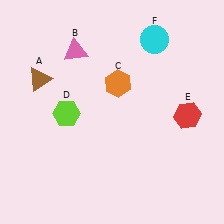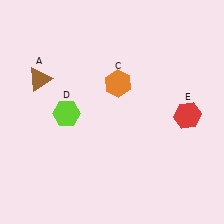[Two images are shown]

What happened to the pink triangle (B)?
The pink triangle (B) was removed in Image 2. It was in the top-left area of Image 1.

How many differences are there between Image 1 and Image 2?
There are 2 differences between the two images.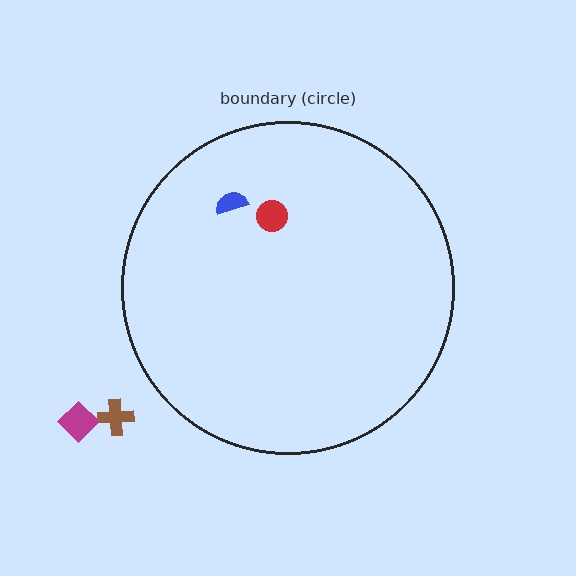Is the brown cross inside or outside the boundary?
Outside.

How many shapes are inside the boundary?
2 inside, 2 outside.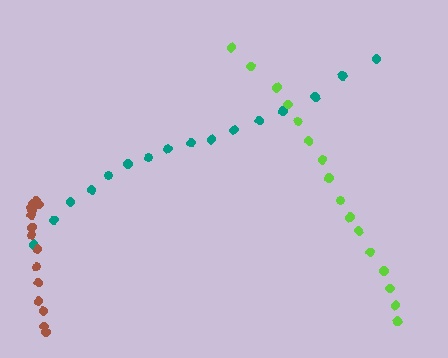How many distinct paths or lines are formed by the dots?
There are 3 distinct paths.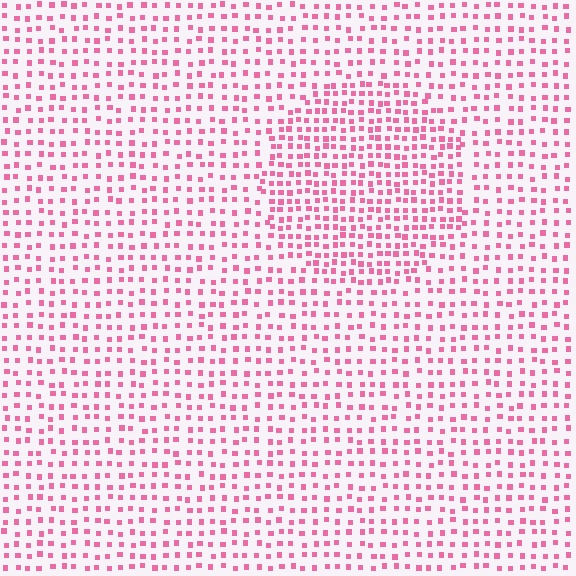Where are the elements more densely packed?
The elements are more densely packed inside the circle boundary.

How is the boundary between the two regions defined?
The boundary is defined by a change in element density (approximately 1.6x ratio). All elements are the same color, size, and shape.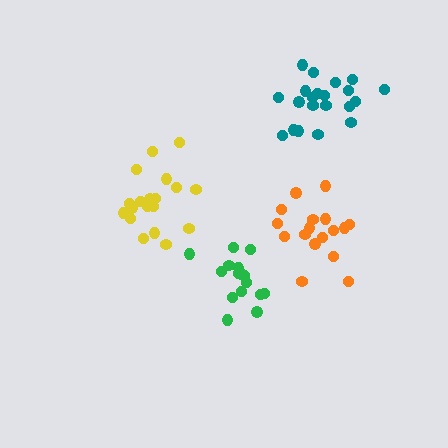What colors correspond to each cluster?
The clusters are colored: green, teal, orange, yellow.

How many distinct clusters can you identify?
There are 4 distinct clusters.